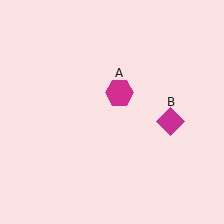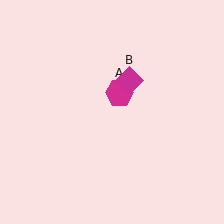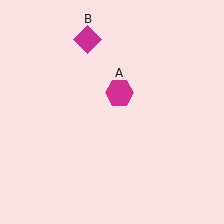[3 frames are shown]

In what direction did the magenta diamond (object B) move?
The magenta diamond (object B) moved up and to the left.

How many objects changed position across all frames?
1 object changed position: magenta diamond (object B).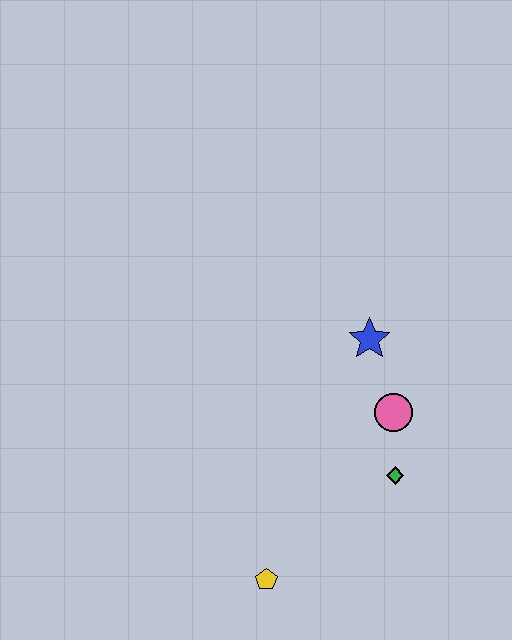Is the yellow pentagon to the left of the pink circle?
Yes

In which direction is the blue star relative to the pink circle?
The blue star is above the pink circle.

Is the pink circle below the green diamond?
No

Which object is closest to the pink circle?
The green diamond is closest to the pink circle.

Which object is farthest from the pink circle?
The yellow pentagon is farthest from the pink circle.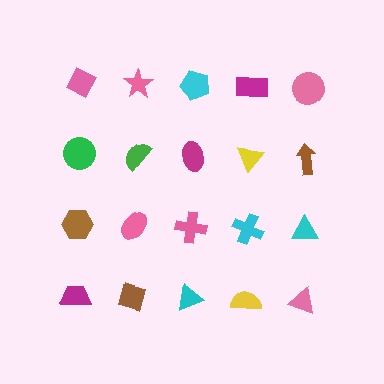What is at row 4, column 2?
A brown diamond.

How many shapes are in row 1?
5 shapes.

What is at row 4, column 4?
A yellow semicircle.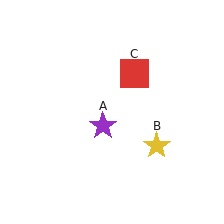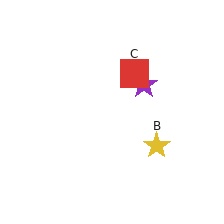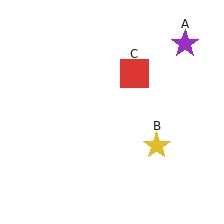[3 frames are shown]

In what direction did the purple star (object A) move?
The purple star (object A) moved up and to the right.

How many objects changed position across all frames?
1 object changed position: purple star (object A).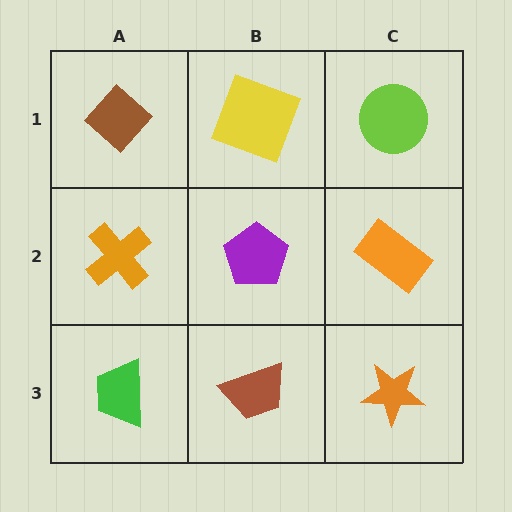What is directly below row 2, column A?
A green trapezoid.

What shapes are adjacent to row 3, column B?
A purple pentagon (row 2, column B), a green trapezoid (row 3, column A), an orange star (row 3, column C).